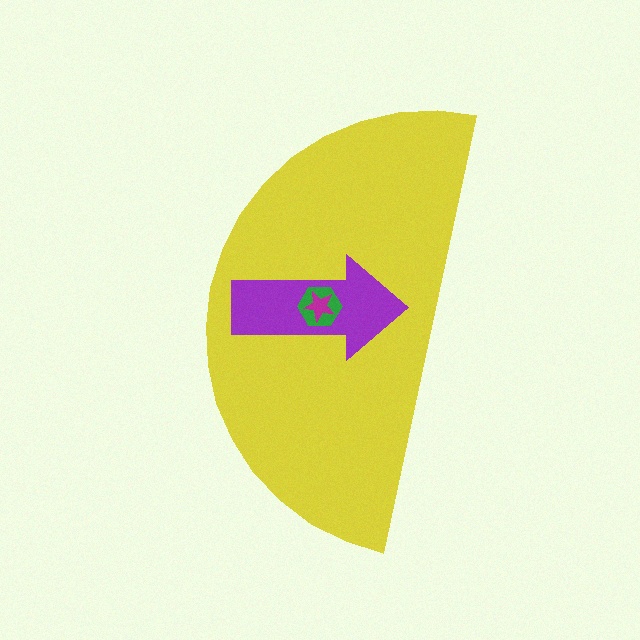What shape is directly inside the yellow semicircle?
The purple arrow.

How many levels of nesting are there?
4.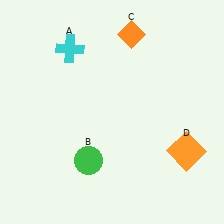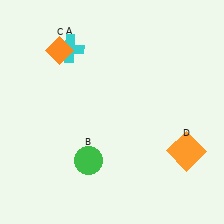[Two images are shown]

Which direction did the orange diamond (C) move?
The orange diamond (C) moved left.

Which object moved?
The orange diamond (C) moved left.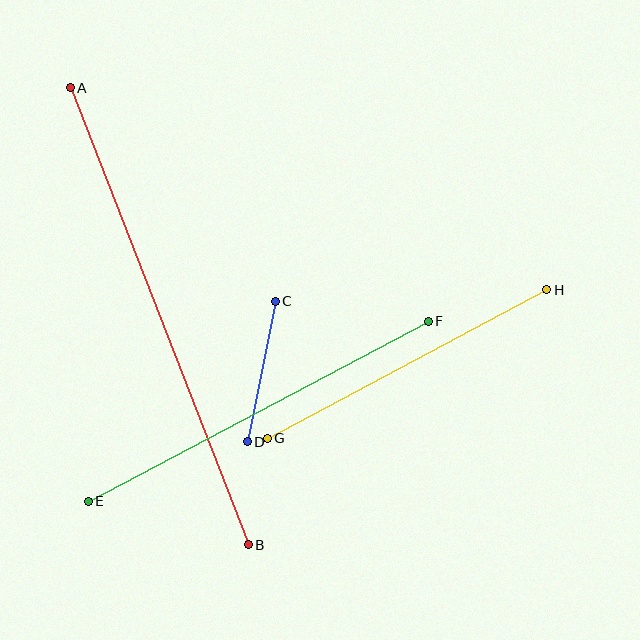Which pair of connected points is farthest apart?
Points A and B are farthest apart.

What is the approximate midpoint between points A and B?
The midpoint is at approximately (159, 316) pixels.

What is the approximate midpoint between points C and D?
The midpoint is at approximately (261, 372) pixels.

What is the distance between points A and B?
The distance is approximately 490 pixels.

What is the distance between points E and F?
The distance is approximately 385 pixels.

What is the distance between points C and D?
The distance is approximately 143 pixels.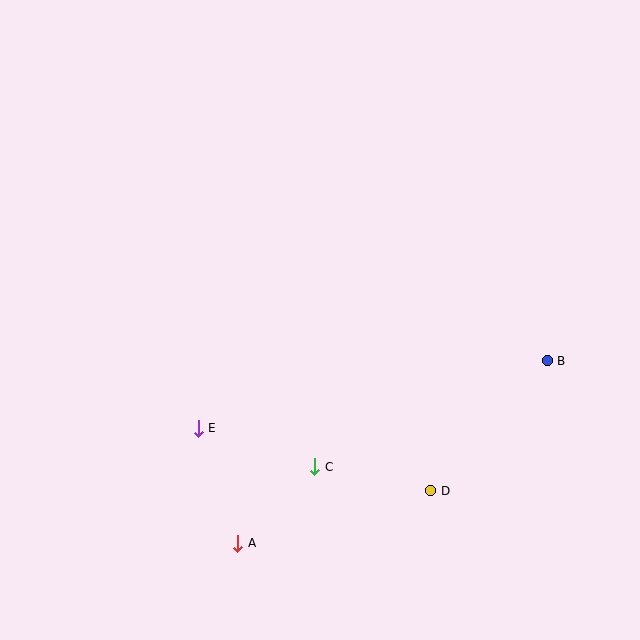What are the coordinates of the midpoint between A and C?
The midpoint between A and C is at (276, 505).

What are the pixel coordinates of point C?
Point C is at (315, 467).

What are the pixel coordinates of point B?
Point B is at (547, 361).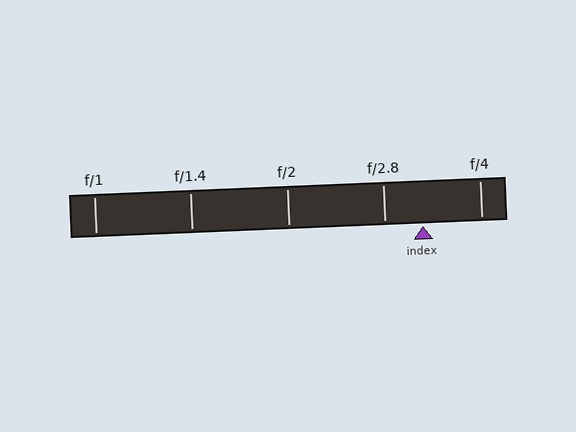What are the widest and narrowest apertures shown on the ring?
The widest aperture shown is f/1 and the narrowest is f/4.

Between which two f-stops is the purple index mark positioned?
The index mark is between f/2.8 and f/4.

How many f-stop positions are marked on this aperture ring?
There are 5 f-stop positions marked.